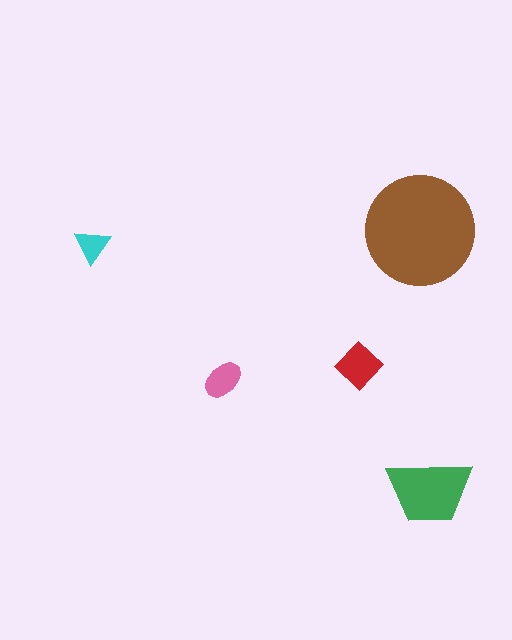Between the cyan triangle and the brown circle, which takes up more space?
The brown circle.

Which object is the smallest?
The cyan triangle.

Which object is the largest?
The brown circle.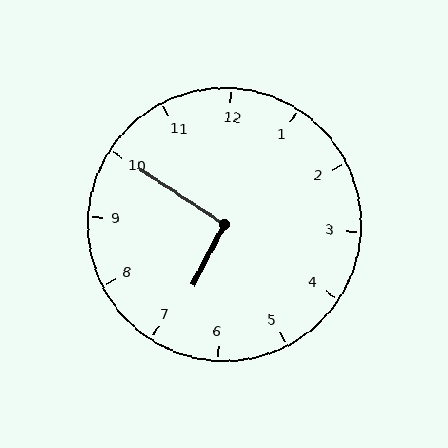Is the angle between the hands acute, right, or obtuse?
It is right.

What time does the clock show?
6:50.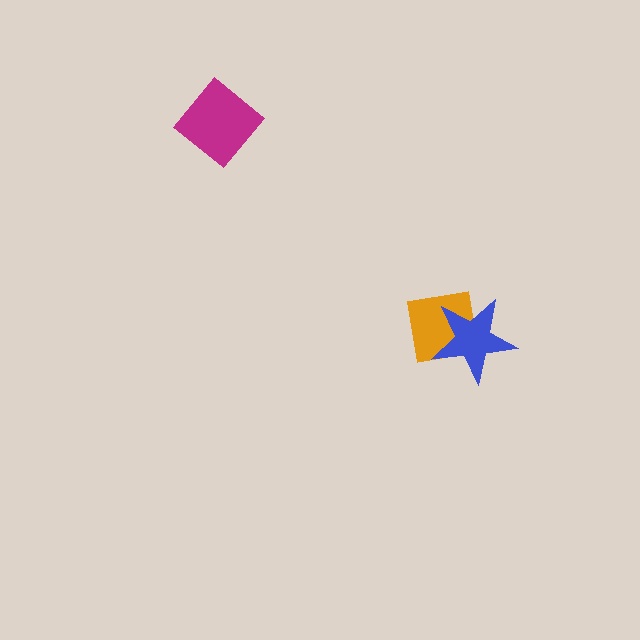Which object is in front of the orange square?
The blue star is in front of the orange square.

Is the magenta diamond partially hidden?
No, no other shape covers it.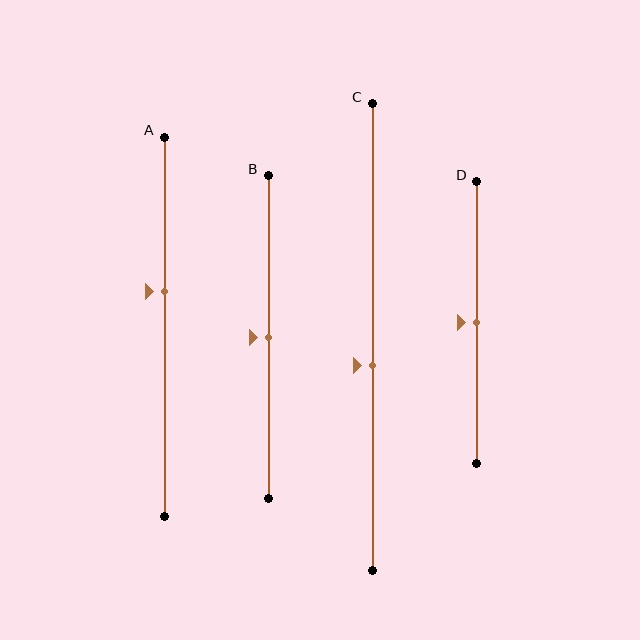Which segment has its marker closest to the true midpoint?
Segment B has its marker closest to the true midpoint.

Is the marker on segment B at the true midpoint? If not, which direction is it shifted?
Yes, the marker on segment B is at the true midpoint.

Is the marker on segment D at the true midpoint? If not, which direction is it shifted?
Yes, the marker on segment D is at the true midpoint.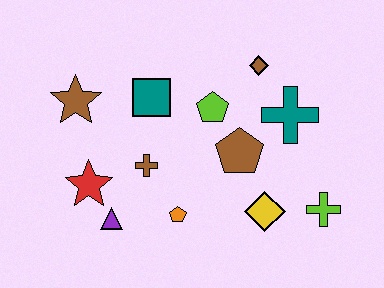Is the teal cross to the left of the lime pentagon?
No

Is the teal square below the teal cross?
No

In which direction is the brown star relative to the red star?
The brown star is above the red star.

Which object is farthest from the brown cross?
The lime cross is farthest from the brown cross.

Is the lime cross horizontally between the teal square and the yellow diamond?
No